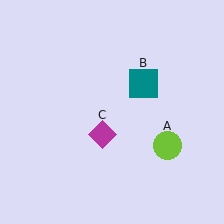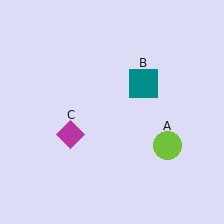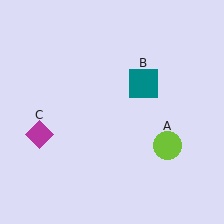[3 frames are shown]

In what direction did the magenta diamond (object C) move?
The magenta diamond (object C) moved left.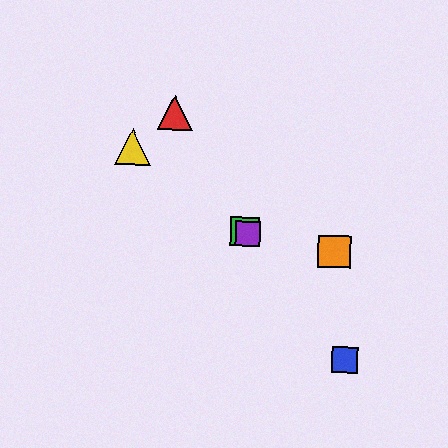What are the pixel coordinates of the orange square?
The orange square is at (334, 252).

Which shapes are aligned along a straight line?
The green square, the yellow triangle, the purple square are aligned along a straight line.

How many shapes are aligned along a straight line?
3 shapes (the green square, the yellow triangle, the purple square) are aligned along a straight line.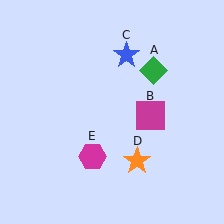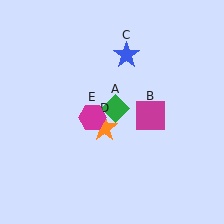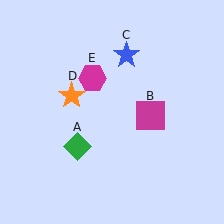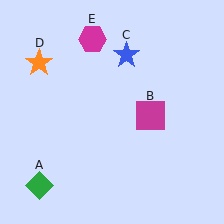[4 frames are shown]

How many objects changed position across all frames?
3 objects changed position: green diamond (object A), orange star (object D), magenta hexagon (object E).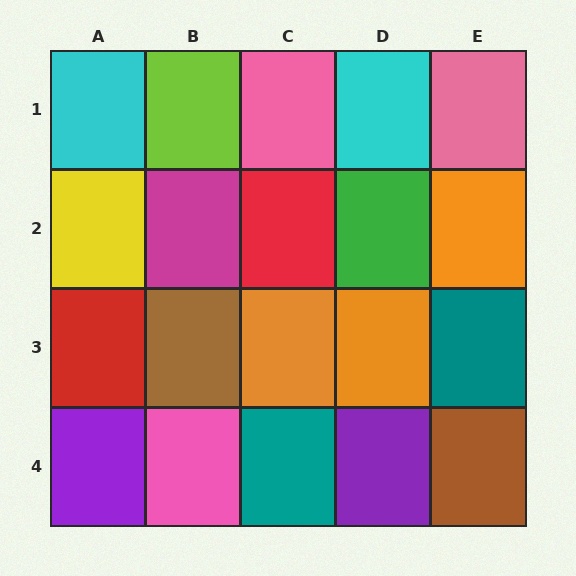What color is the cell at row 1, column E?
Pink.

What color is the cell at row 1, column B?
Lime.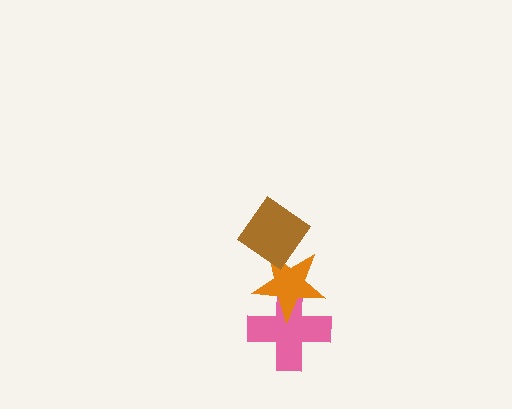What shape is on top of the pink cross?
The orange star is on top of the pink cross.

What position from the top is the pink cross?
The pink cross is 3rd from the top.